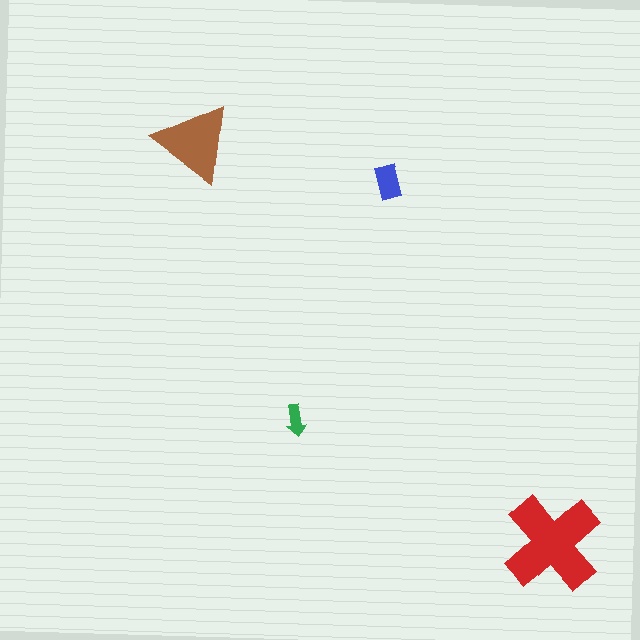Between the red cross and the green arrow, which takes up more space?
The red cross.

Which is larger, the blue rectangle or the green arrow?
The blue rectangle.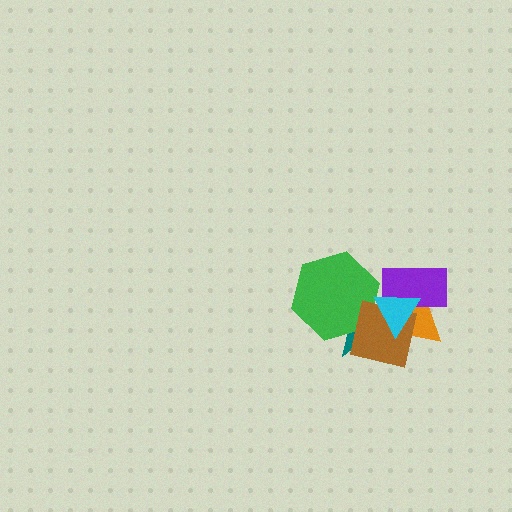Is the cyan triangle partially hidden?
No, no other shape covers it.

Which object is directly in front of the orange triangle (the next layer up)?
The purple rectangle is directly in front of the orange triangle.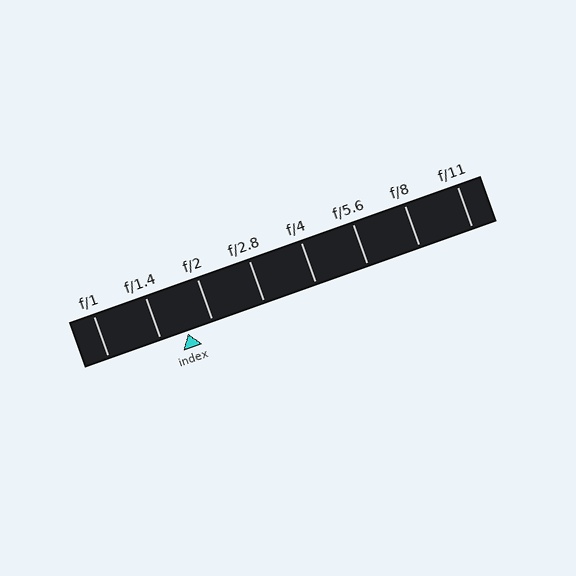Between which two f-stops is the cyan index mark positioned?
The index mark is between f/1.4 and f/2.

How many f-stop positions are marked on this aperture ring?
There are 8 f-stop positions marked.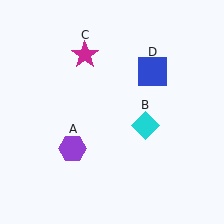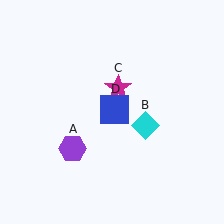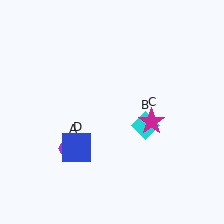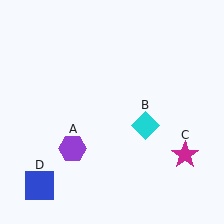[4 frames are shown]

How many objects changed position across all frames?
2 objects changed position: magenta star (object C), blue square (object D).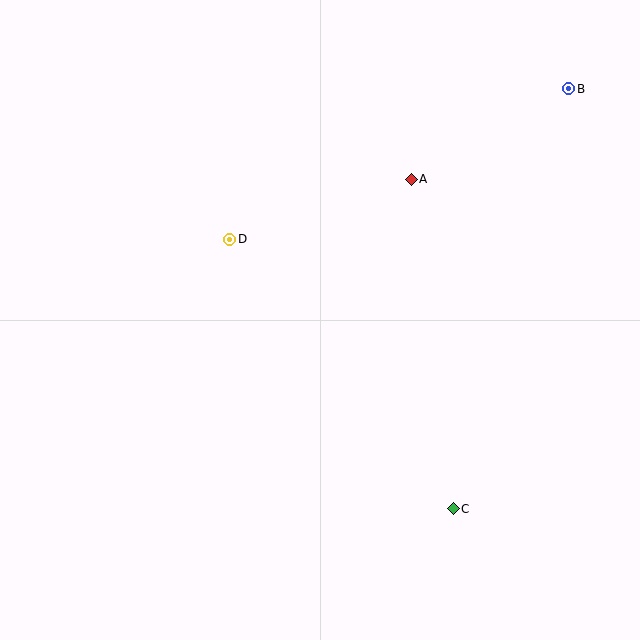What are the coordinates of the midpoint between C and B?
The midpoint between C and B is at (511, 299).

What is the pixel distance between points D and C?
The distance between D and C is 350 pixels.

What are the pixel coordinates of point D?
Point D is at (230, 239).